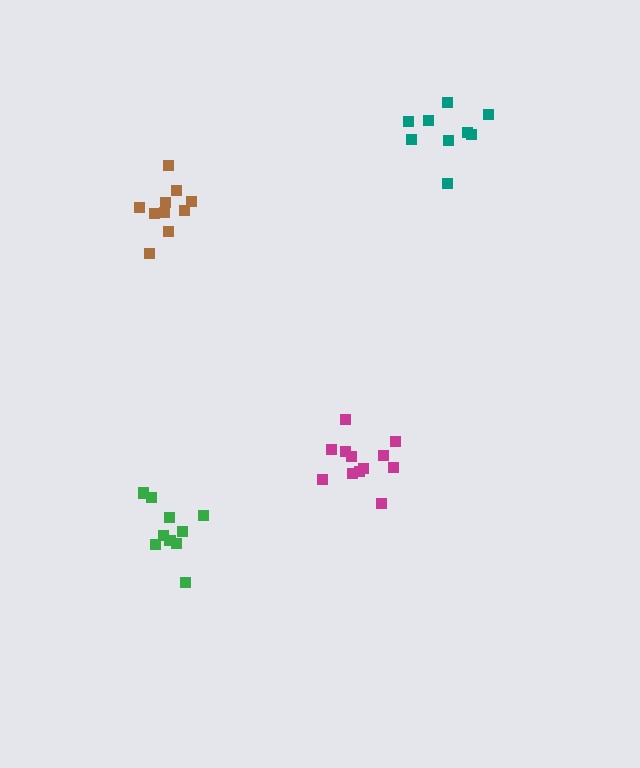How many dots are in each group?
Group 1: 10 dots, Group 2: 12 dots, Group 3: 10 dots, Group 4: 9 dots (41 total).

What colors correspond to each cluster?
The clusters are colored: brown, magenta, green, teal.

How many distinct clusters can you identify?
There are 4 distinct clusters.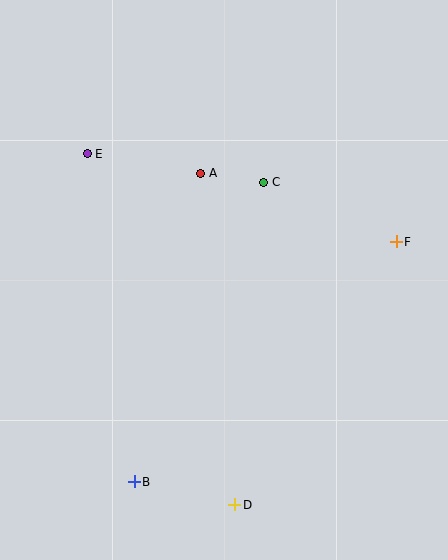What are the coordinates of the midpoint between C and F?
The midpoint between C and F is at (330, 212).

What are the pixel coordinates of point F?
Point F is at (396, 242).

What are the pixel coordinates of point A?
Point A is at (201, 173).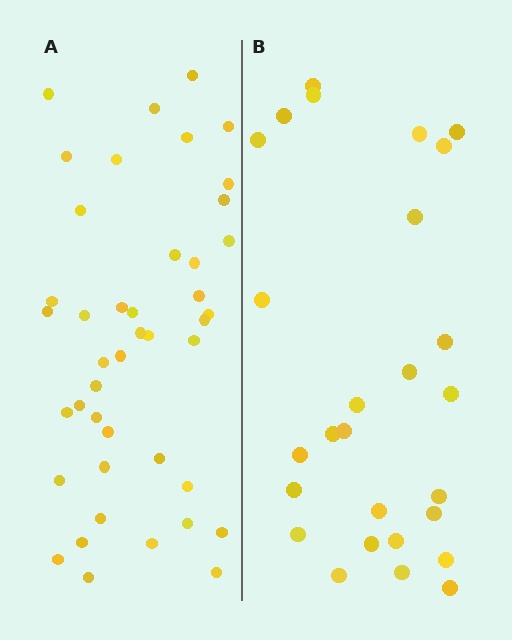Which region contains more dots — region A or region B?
Region A (the left region) has more dots.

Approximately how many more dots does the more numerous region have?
Region A has approximately 15 more dots than region B.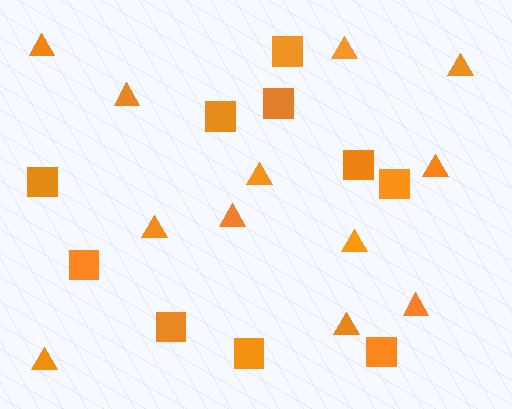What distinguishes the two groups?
There are 2 groups: one group of squares (10) and one group of triangles (12).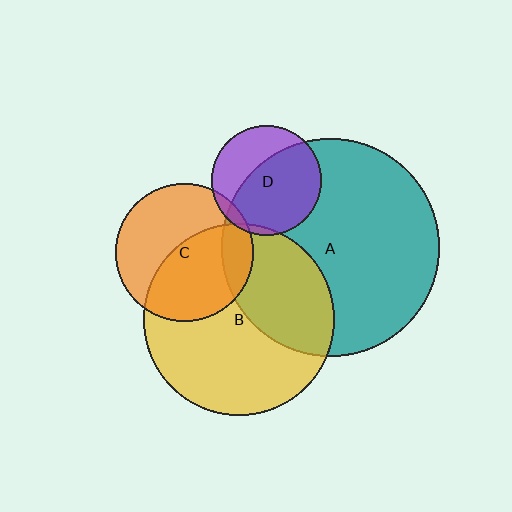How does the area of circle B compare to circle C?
Approximately 1.9 times.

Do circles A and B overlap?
Yes.